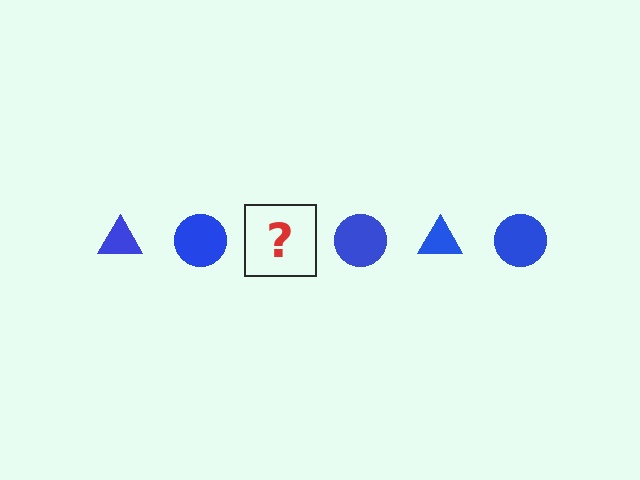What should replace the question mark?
The question mark should be replaced with a blue triangle.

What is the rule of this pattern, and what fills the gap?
The rule is that the pattern cycles through triangle, circle shapes in blue. The gap should be filled with a blue triangle.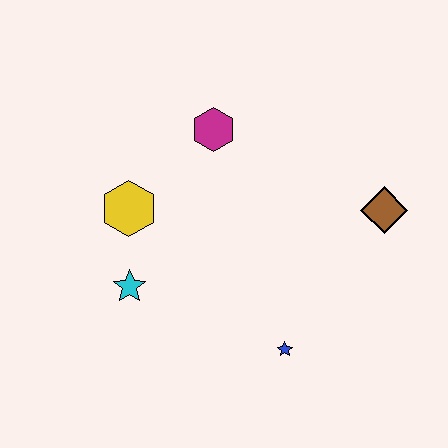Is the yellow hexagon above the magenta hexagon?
No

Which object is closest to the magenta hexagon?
The yellow hexagon is closest to the magenta hexagon.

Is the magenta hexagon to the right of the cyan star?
Yes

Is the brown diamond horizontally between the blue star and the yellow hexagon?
No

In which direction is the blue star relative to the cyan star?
The blue star is to the right of the cyan star.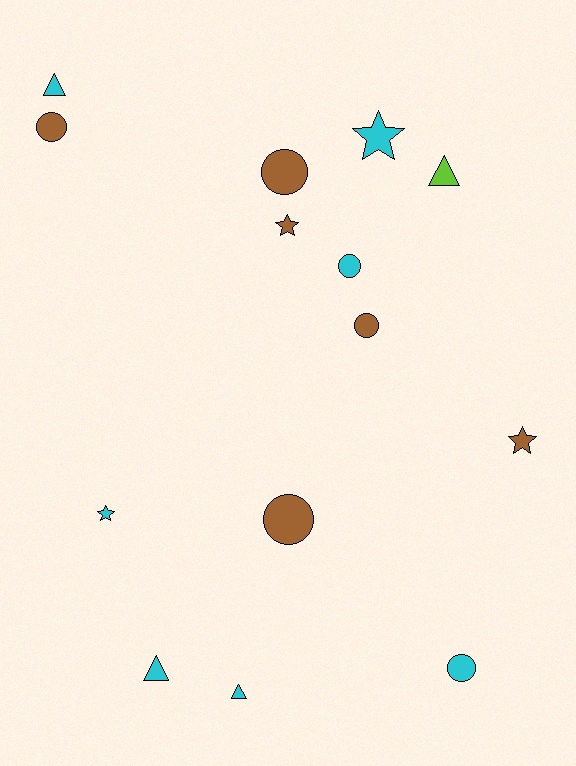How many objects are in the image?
There are 14 objects.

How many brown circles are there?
There are 4 brown circles.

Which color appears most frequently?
Cyan, with 7 objects.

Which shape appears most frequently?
Circle, with 6 objects.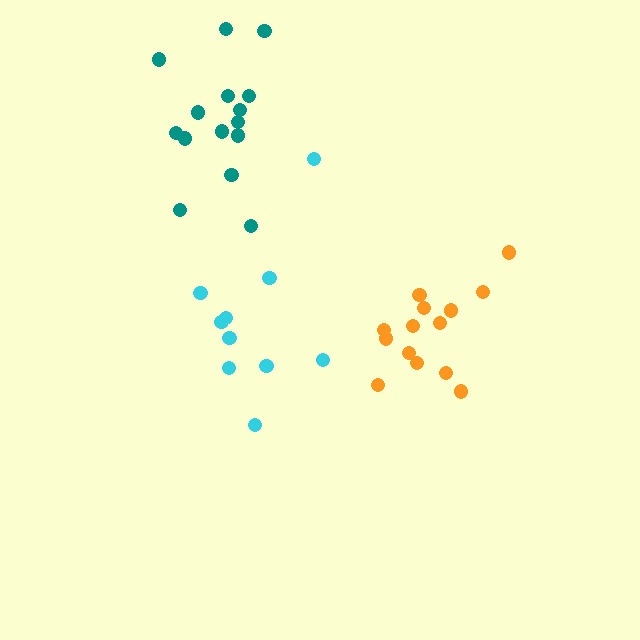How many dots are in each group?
Group 1: 10 dots, Group 2: 14 dots, Group 3: 15 dots (39 total).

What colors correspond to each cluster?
The clusters are colored: cyan, orange, teal.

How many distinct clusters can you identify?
There are 3 distinct clusters.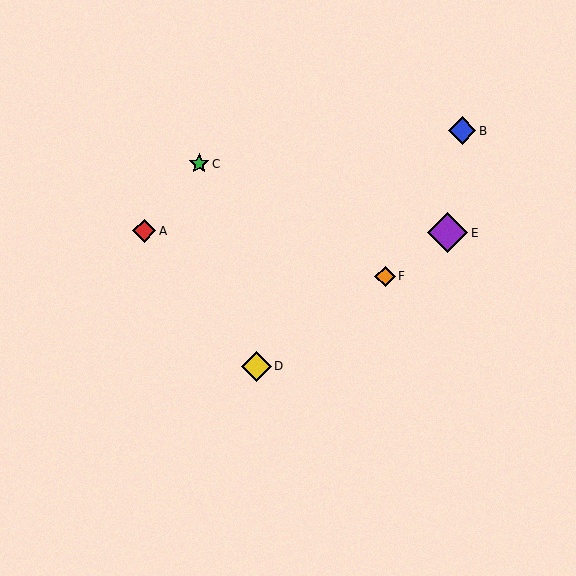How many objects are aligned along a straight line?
3 objects (D, E, F) are aligned along a straight line.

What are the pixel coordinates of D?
Object D is at (256, 366).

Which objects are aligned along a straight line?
Objects D, E, F are aligned along a straight line.